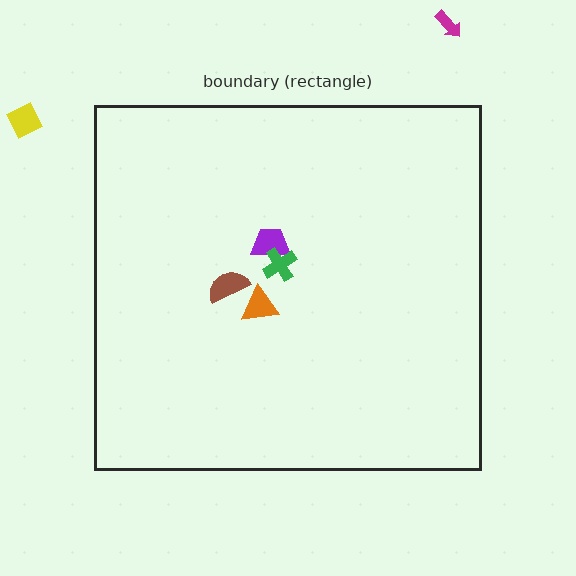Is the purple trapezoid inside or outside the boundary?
Inside.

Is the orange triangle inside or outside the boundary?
Inside.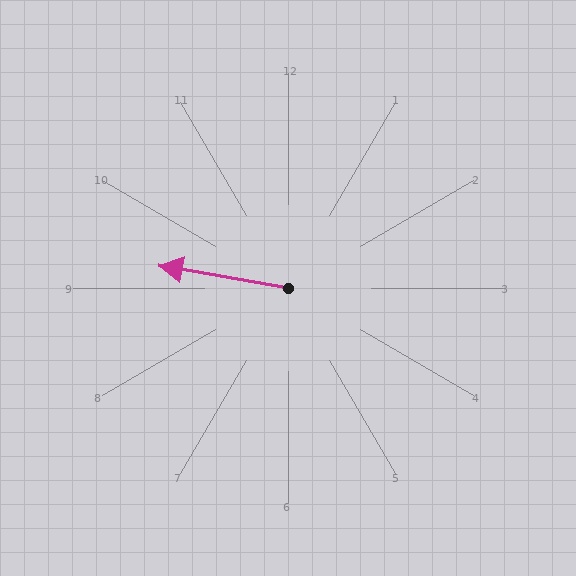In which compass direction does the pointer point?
West.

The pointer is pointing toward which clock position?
Roughly 9 o'clock.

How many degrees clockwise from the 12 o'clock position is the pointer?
Approximately 280 degrees.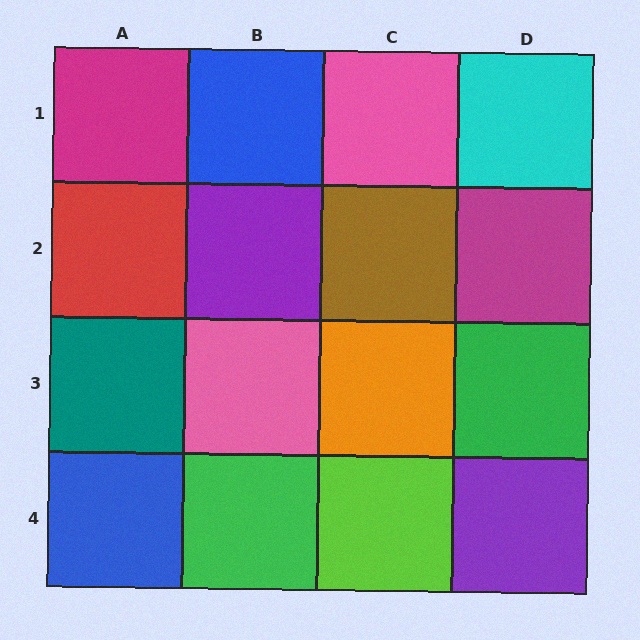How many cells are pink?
2 cells are pink.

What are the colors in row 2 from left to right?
Red, purple, brown, magenta.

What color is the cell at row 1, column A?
Magenta.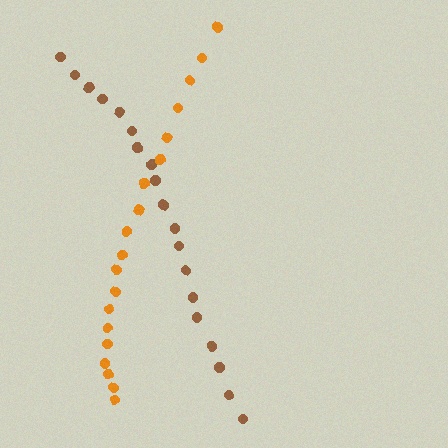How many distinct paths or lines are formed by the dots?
There are 2 distinct paths.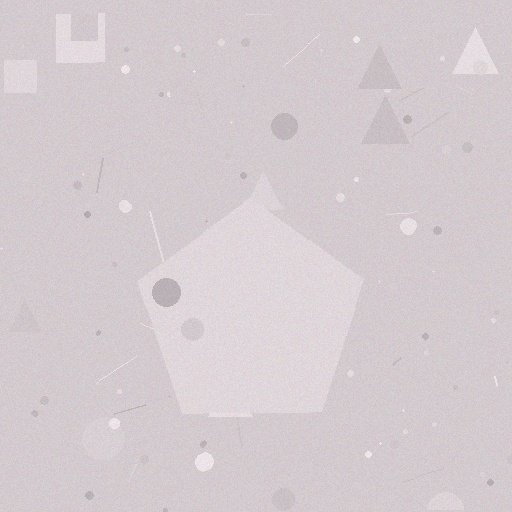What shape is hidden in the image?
A pentagon is hidden in the image.